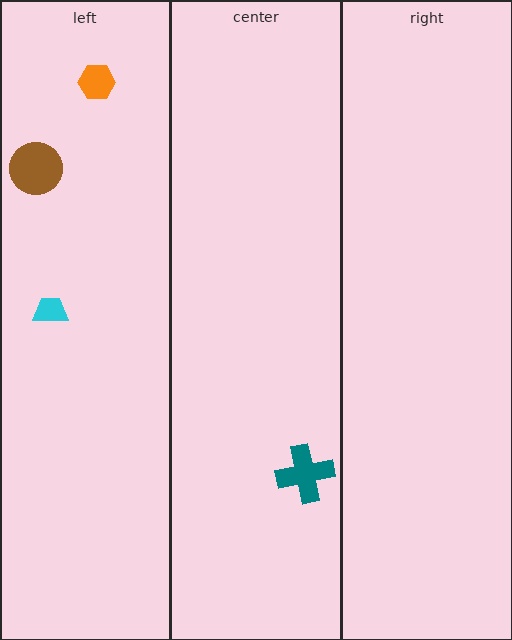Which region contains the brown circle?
The left region.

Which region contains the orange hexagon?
The left region.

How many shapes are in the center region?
1.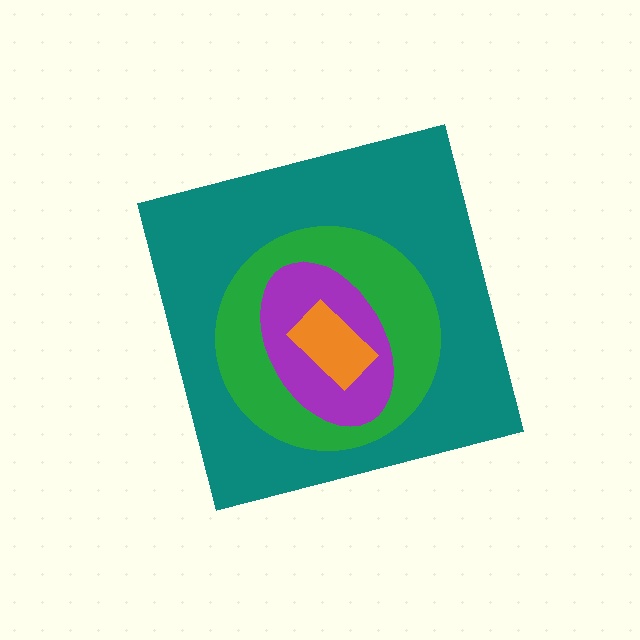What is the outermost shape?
The teal square.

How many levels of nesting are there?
4.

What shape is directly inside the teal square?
The green circle.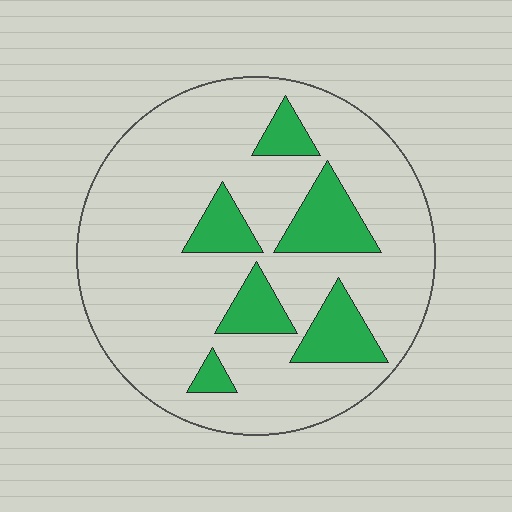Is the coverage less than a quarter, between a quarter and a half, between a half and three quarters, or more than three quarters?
Less than a quarter.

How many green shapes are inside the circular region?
6.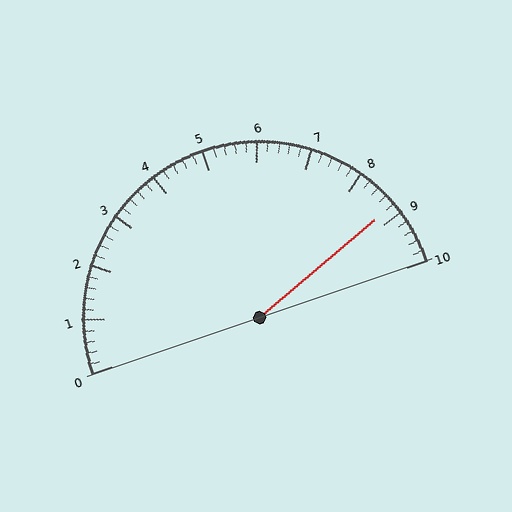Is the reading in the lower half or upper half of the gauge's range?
The reading is in the upper half of the range (0 to 10).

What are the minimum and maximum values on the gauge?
The gauge ranges from 0 to 10.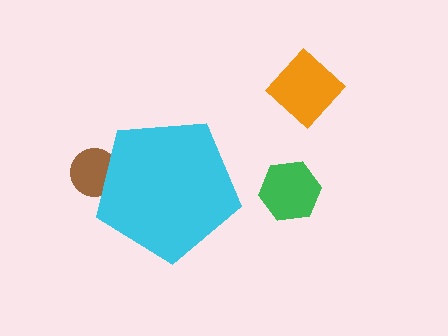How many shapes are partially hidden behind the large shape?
1 shape is partially hidden.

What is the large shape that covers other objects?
A cyan pentagon.